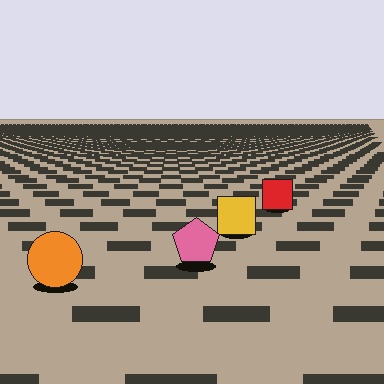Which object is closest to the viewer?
The orange circle is closest. The texture marks near it are larger and more spread out.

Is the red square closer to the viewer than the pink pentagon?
No. The pink pentagon is closer — you can tell from the texture gradient: the ground texture is coarser near it.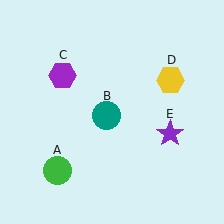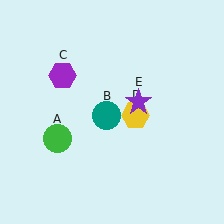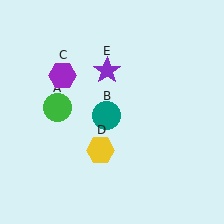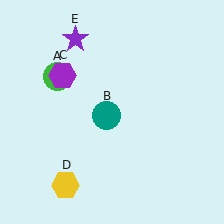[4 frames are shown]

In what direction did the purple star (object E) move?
The purple star (object E) moved up and to the left.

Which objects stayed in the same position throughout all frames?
Teal circle (object B) and purple hexagon (object C) remained stationary.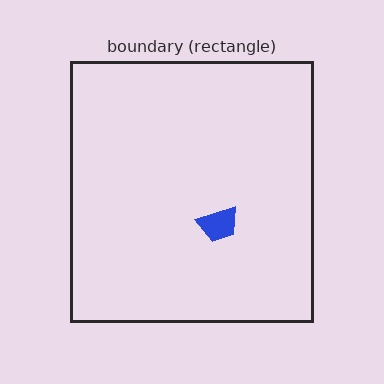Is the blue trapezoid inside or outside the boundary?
Inside.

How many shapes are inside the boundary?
1 inside, 0 outside.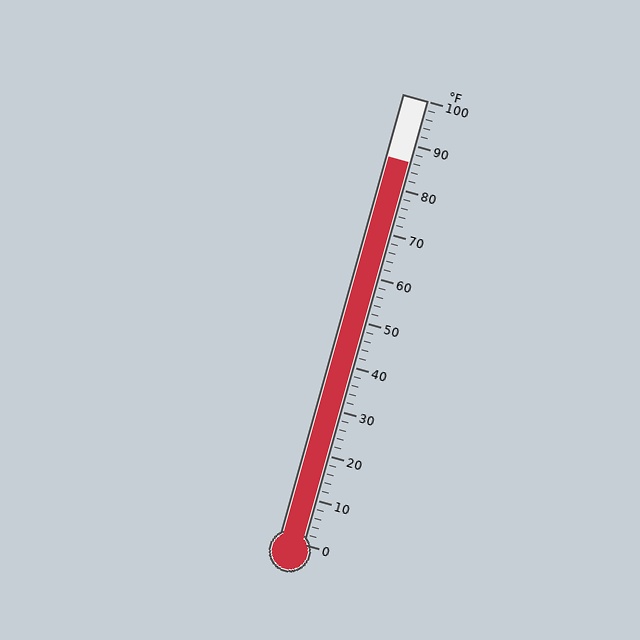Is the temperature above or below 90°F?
The temperature is below 90°F.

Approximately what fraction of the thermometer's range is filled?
The thermometer is filled to approximately 85% of its range.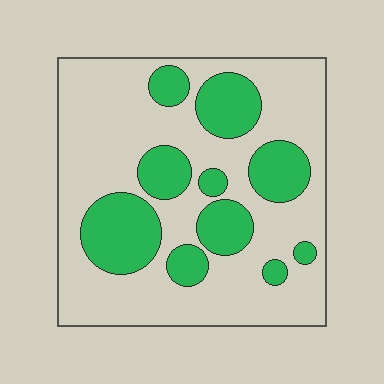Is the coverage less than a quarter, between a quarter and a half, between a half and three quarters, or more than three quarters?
Between a quarter and a half.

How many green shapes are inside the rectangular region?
10.